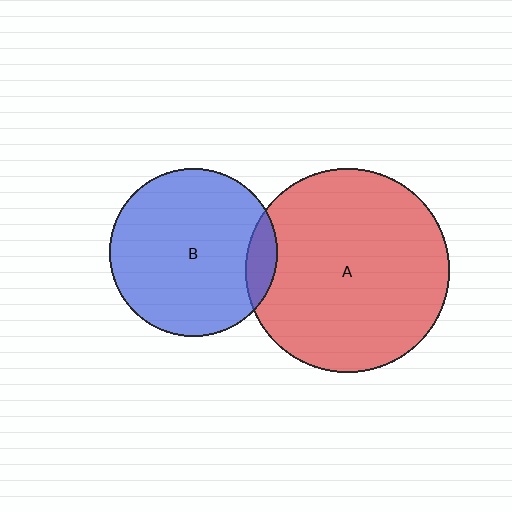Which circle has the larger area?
Circle A (red).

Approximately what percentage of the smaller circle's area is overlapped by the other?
Approximately 10%.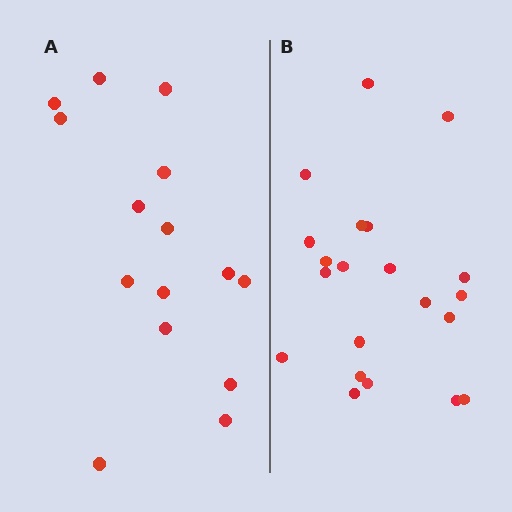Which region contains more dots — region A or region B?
Region B (the right region) has more dots.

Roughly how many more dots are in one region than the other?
Region B has about 6 more dots than region A.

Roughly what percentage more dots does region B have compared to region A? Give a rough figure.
About 40% more.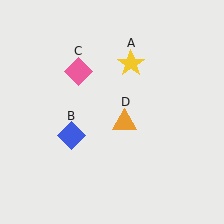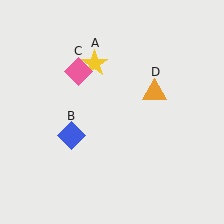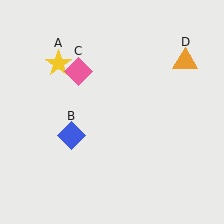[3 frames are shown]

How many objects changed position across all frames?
2 objects changed position: yellow star (object A), orange triangle (object D).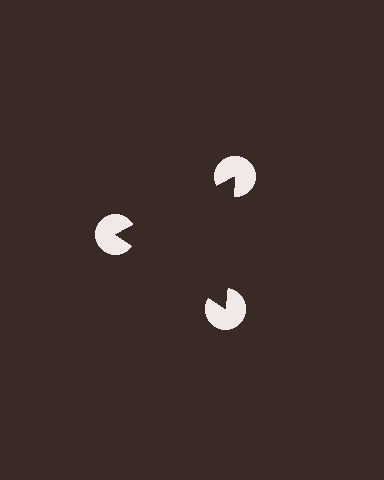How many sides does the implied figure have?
3 sides.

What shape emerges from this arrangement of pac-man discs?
An illusory triangle — its edges are inferred from the aligned wedge cuts in the pac-man discs, not physically drawn.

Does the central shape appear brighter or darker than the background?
It typically appears slightly darker than the background, even though no actual brightness change is drawn.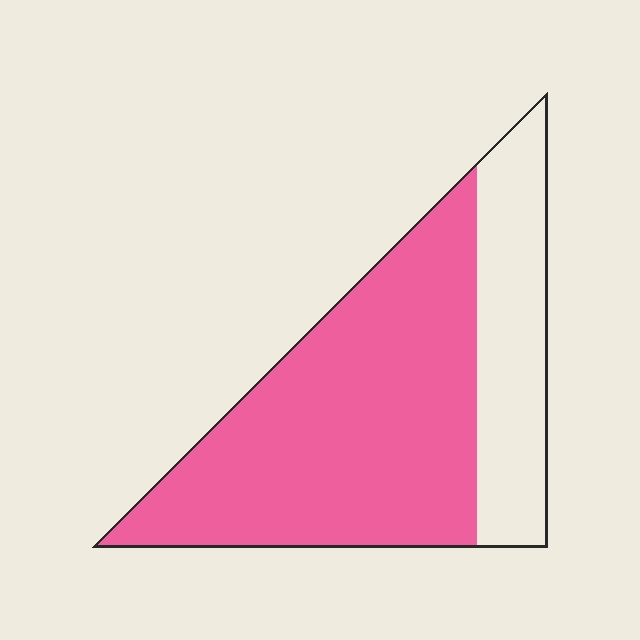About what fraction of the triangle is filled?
About three quarters (3/4).